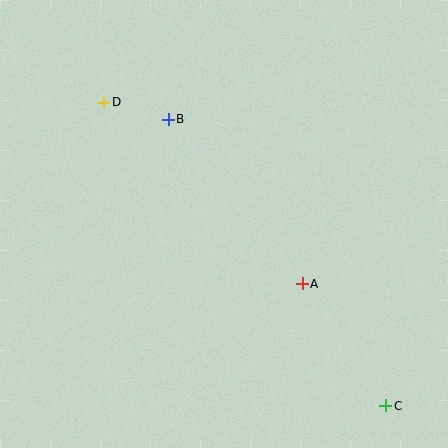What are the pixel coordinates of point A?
Point A is at (302, 284).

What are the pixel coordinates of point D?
Point D is at (104, 102).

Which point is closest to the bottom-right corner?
Point C is closest to the bottom-right corner.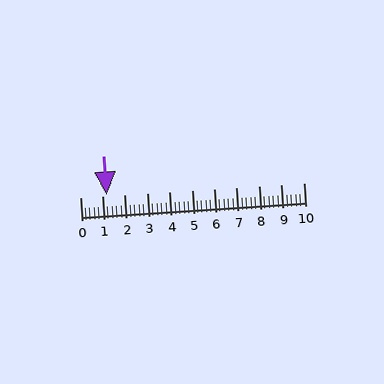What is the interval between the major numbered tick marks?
The major tick marks are spaced 1 units apart.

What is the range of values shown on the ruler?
The ruler shows values from 0 to 10.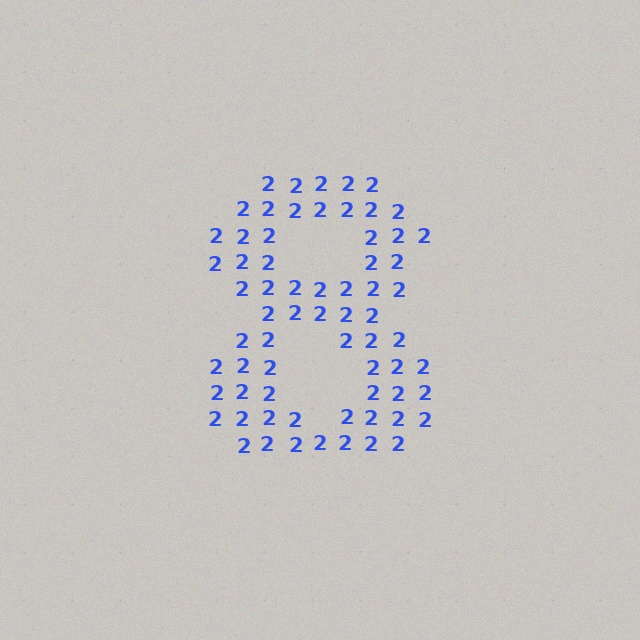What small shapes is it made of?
It is made of small digit 2's.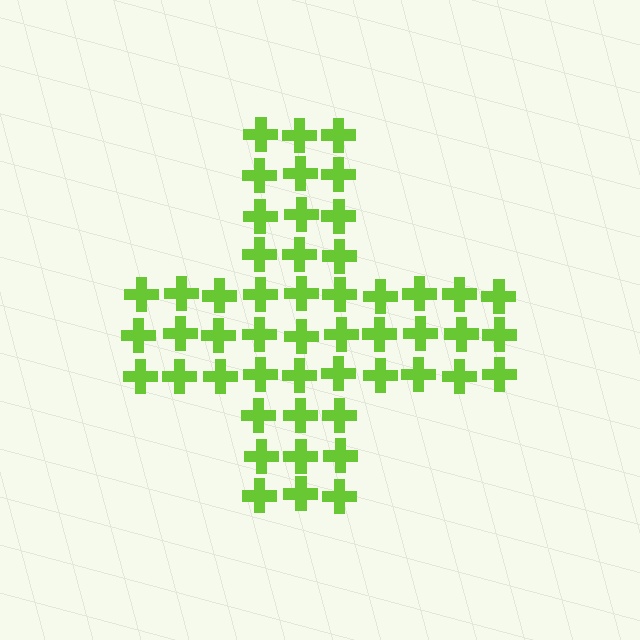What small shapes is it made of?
It is made of small crosses.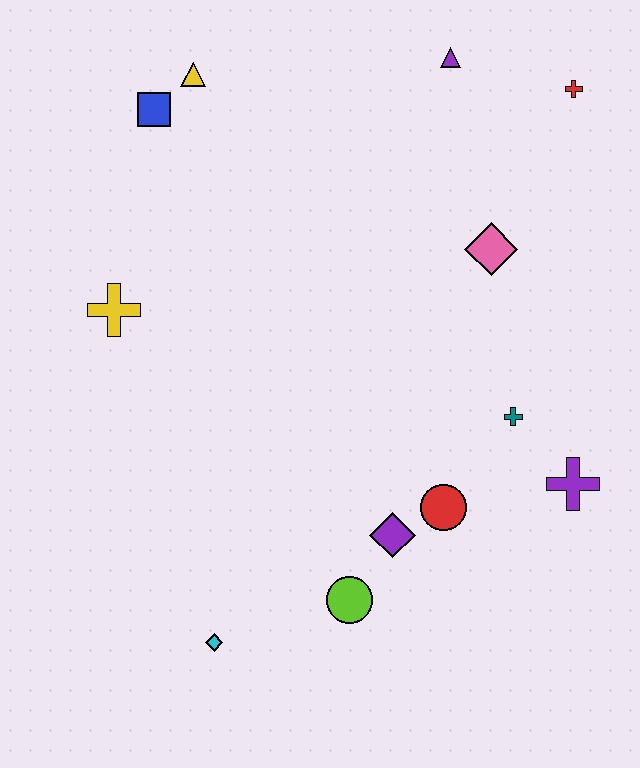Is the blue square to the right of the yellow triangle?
No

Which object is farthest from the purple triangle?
The cyan diamond is farthest from the purple triangle.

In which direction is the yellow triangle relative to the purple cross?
The yellow triangle is above the purple cross.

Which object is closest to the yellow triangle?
The blue square is closest to the yellow triangle.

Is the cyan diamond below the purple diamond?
Yes